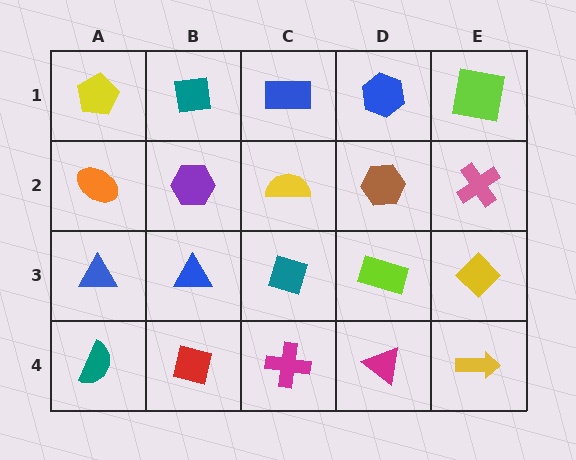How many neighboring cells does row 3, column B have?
4.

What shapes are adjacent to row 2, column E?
A lime square (row 1, column E), a yellow diamond (row 3, column E), a brown hexagon (row 2, column D).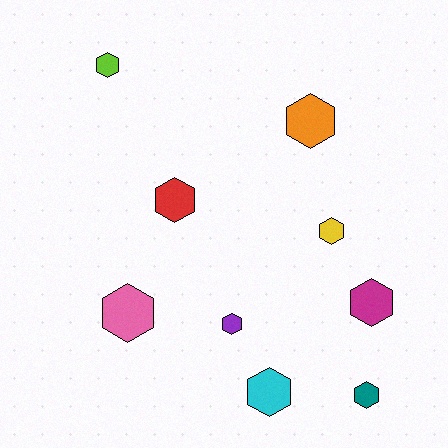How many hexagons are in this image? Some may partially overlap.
There are 9 hexagons.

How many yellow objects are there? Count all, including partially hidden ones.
There is 1 yellow object.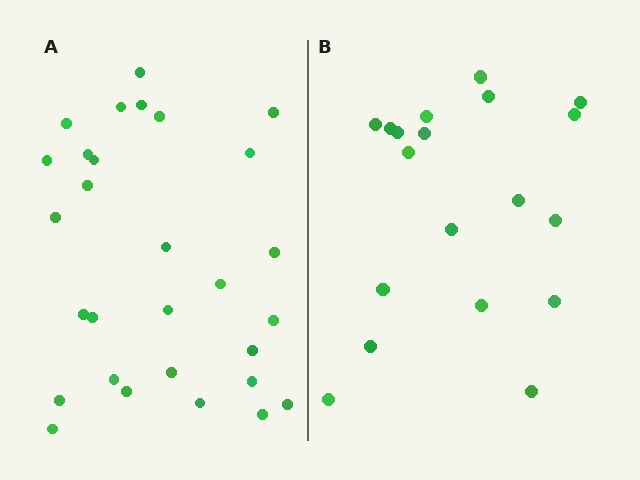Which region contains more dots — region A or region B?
Region A (the left region) has more dots.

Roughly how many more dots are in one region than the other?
Region A has roughly 10 or so more dots than region B.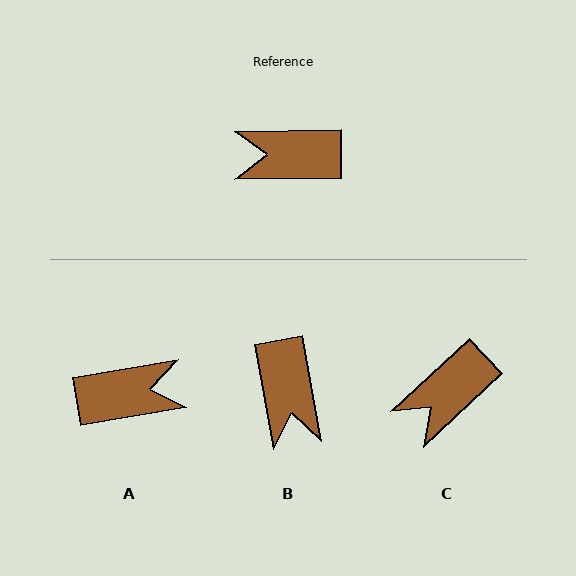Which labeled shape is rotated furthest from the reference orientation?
A, about 171 degrees away.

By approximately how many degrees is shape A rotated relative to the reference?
Approximately 171 degrees clockwise.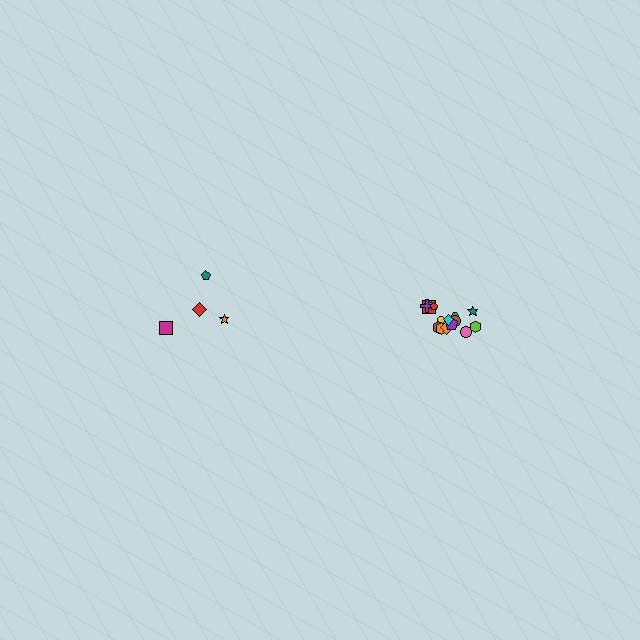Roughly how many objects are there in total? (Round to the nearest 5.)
Roughly 20 objects in total.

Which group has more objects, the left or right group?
The right group.